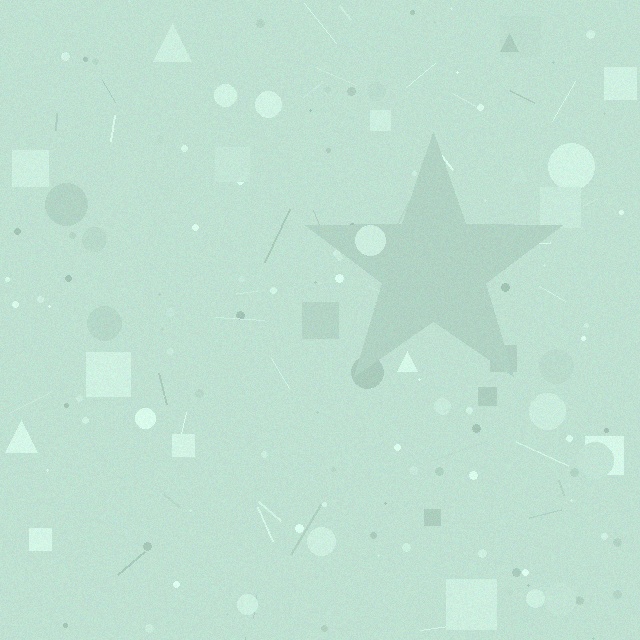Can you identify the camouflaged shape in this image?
The camouflaged shape is a star.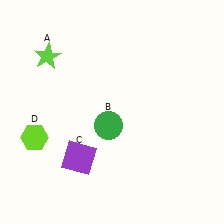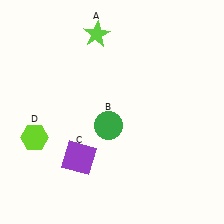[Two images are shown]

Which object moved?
The lime star (A) moved right.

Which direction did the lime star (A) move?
The lime star (A) moved right.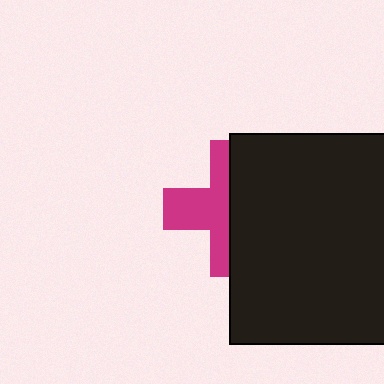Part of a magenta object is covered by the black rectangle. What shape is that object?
It is a cross.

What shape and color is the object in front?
The object in front is a black rectangle.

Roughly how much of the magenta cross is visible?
About half of it is visible (roughly 48%).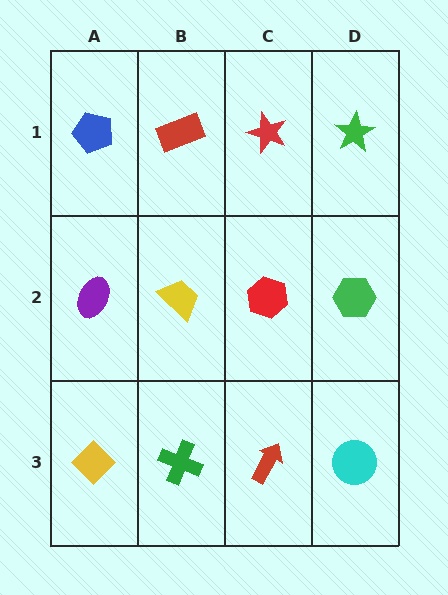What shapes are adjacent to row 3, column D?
A green hexagon (row 2, column D), a red arrow (row 3, column C).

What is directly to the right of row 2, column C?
A green hexagon.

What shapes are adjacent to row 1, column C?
A red hexagon (row 2, column C), a red rectangle (row 1, column B), a green star (row 1, column D).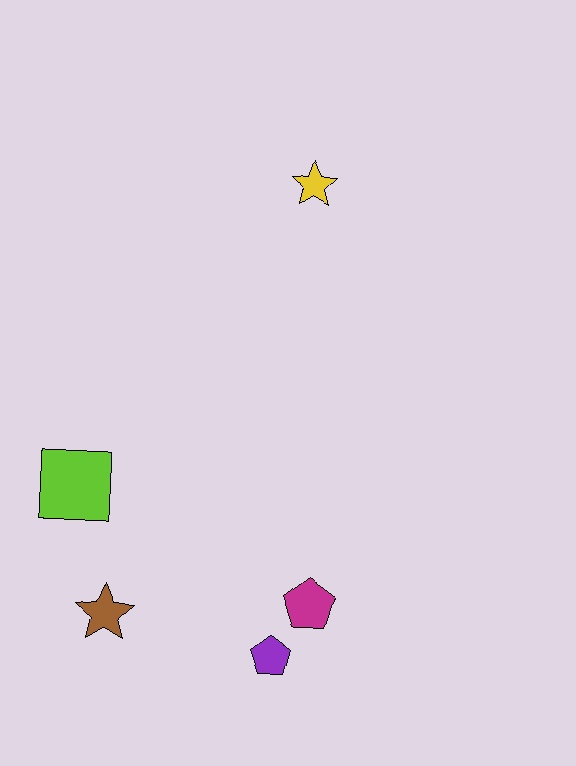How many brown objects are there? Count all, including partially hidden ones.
There is 1 brown object.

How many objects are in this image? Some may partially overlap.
There are 5 objects.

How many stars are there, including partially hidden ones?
There are 2 stars.